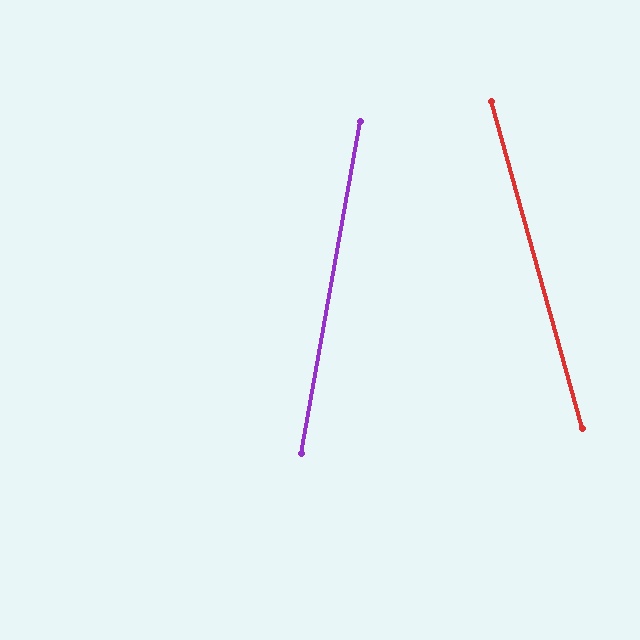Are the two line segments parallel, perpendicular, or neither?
Neither parallel nor perpendicular — they differ by about 26°.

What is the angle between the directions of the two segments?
Approximately 26 degrees.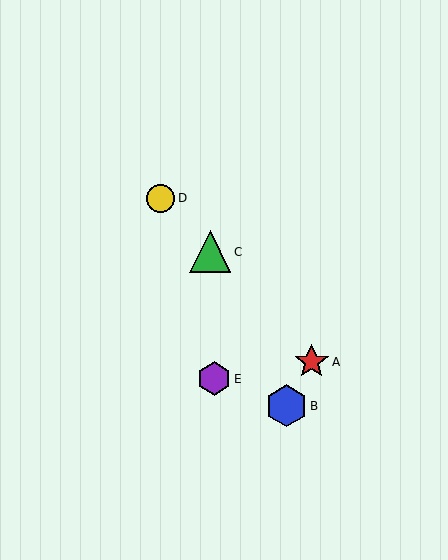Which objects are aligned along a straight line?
Objects A, C, D are aligned along a straight line.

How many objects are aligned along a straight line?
3 objects (A, C, D) are aligned along a straight line.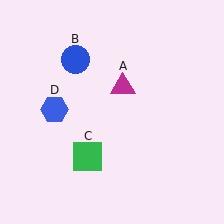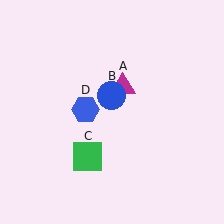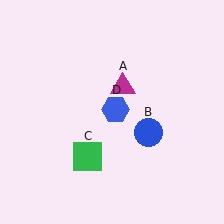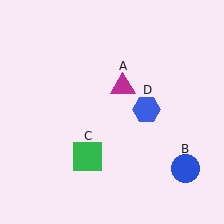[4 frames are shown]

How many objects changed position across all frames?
2 objects changed position: blue circle (object B), blue hexagon (object D).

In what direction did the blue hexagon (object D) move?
The blue hexagon (object D) moved right.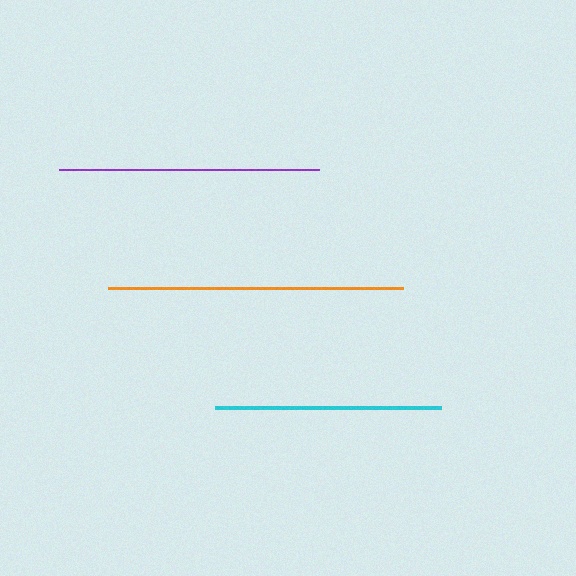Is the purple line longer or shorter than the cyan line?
The purple line is longer than the cyan line.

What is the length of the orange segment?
The orange segment is approximately 295 pixels long.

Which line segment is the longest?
The orange line is the longest at approximately 295 pixels.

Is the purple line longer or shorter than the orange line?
The orange line is longer than the purple line.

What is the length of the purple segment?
The purple segment is approximately 260 pixels long.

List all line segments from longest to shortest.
From longest to shortest: orange, purple, cyan.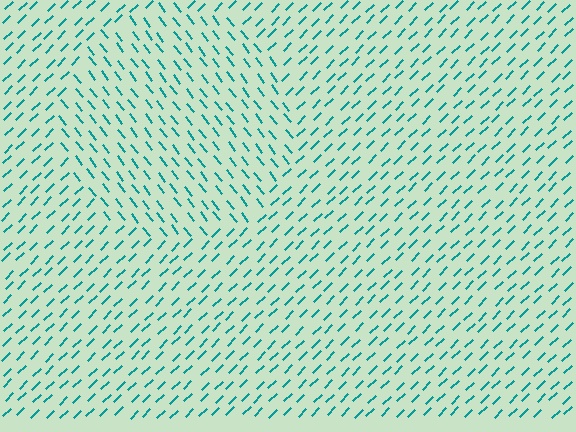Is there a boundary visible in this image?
Yes, there is a texture boundary formed by a change in line orientation.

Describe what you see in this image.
The image is filled with small teal line segments. A circle region in the image has lines oriented differently from the surrounding lines, creating a visible texture boundary.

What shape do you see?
I see a circle.